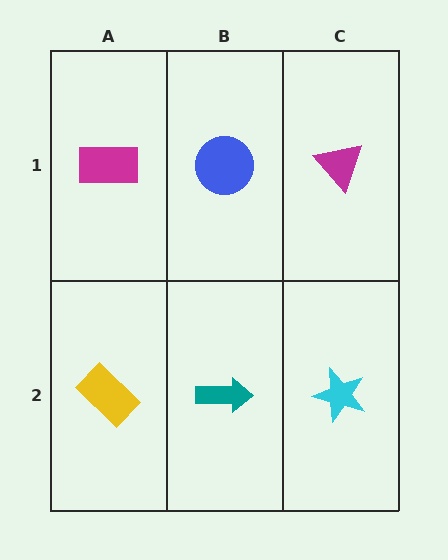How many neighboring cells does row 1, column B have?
3.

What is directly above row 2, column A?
A magenta rectangle.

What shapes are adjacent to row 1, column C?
A cyan star (row 2, column C), a blue circle (row 1, column B).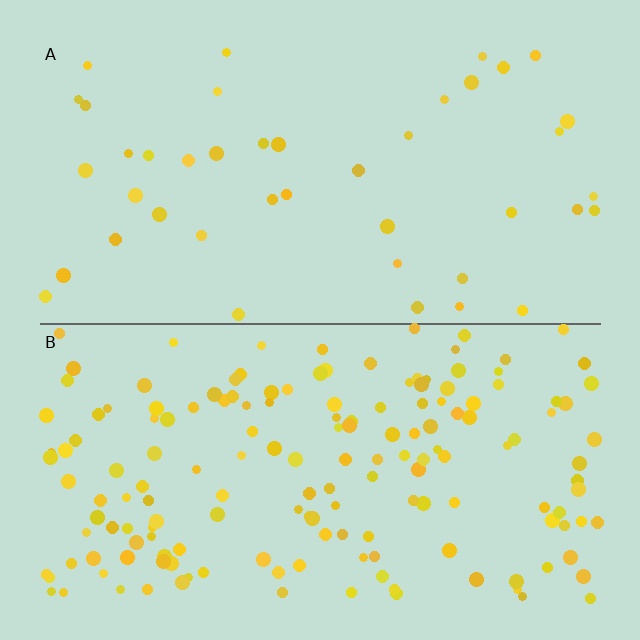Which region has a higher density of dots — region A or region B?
B (the bottom).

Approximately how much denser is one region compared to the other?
Approximately 3.9× — region B over region A.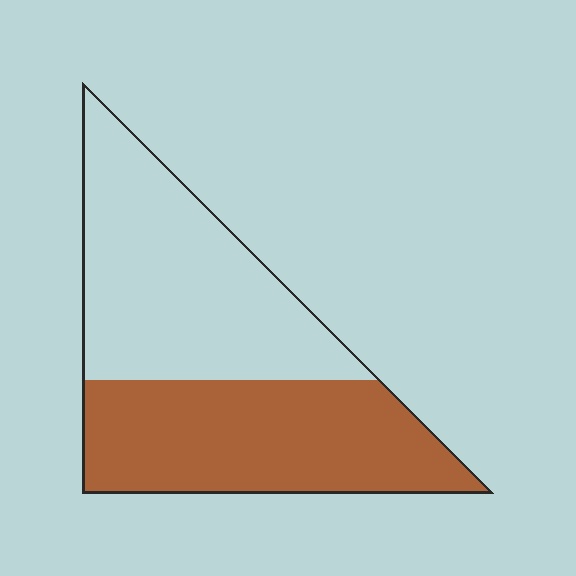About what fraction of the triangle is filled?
About one half (1/2).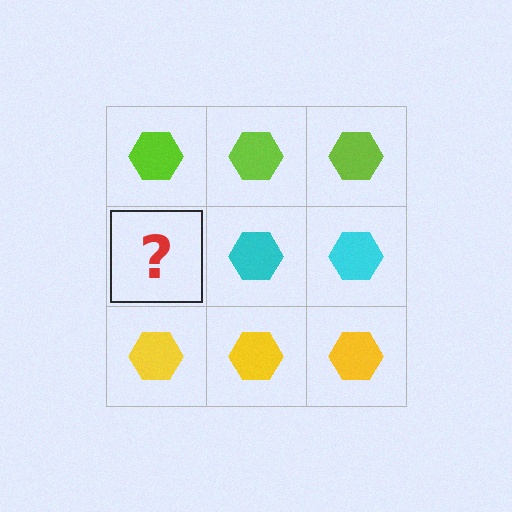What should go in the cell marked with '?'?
The missing cell should contain a cyan hexagon.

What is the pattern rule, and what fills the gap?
The rule is that each row has a consistent color. The gap should be filled with a cyan hexagon.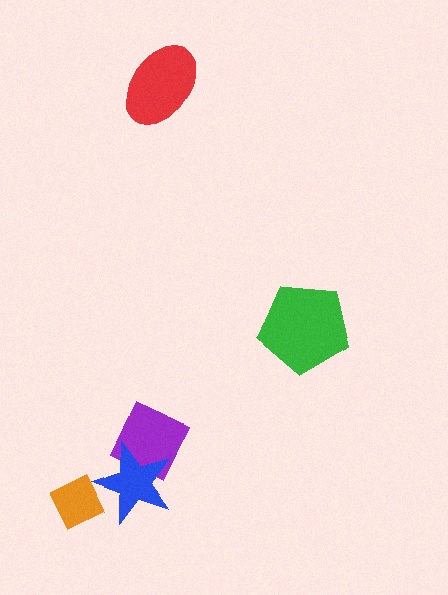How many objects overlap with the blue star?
2 objects overlap with the blue star.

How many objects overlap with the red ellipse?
0 objects overlap with the red ellipse.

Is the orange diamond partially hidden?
Yes, it is partially covered by another shape.